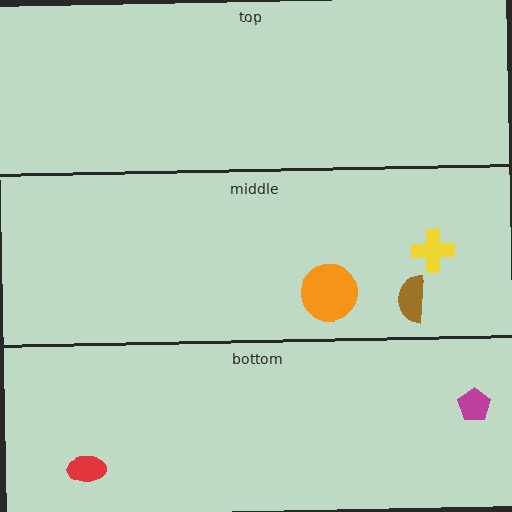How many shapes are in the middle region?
3.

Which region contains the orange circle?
The middle region.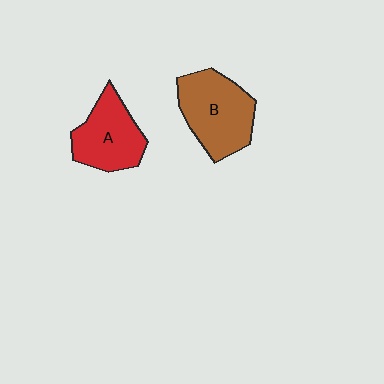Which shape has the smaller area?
Shape A (red).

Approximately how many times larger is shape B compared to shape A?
Approximately 1.2 times.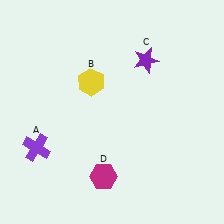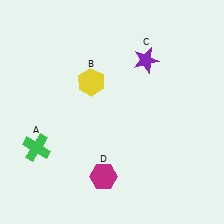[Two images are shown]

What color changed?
The cross (A) changed from purple in Image 1 to green in Image 2.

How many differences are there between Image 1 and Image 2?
There is 1 difference between the two images.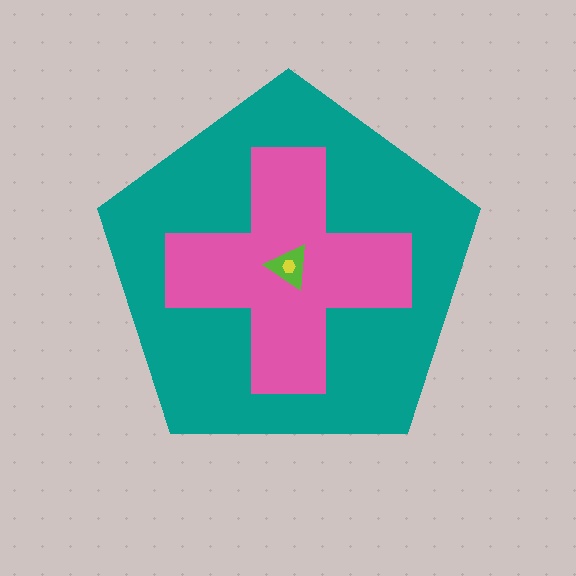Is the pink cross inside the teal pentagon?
Yes.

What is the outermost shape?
The teal pentagon.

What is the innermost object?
The yellow hexagon.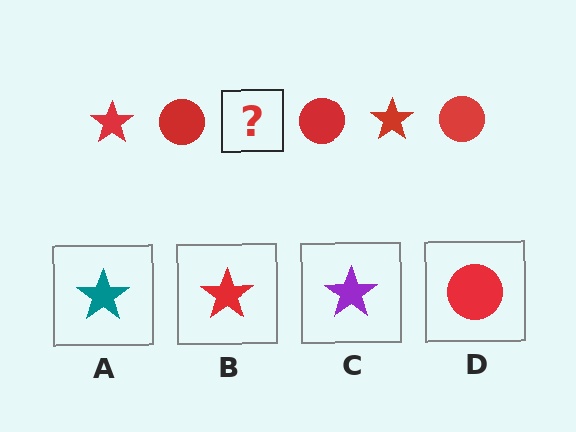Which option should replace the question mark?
Option B.